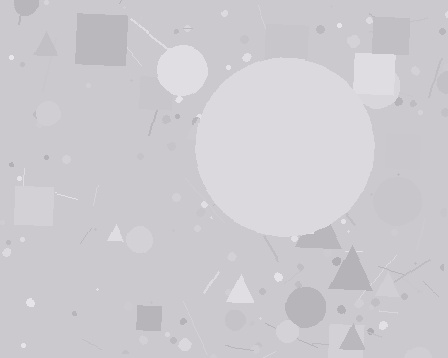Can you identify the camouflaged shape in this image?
The camouflaged shape is a circle.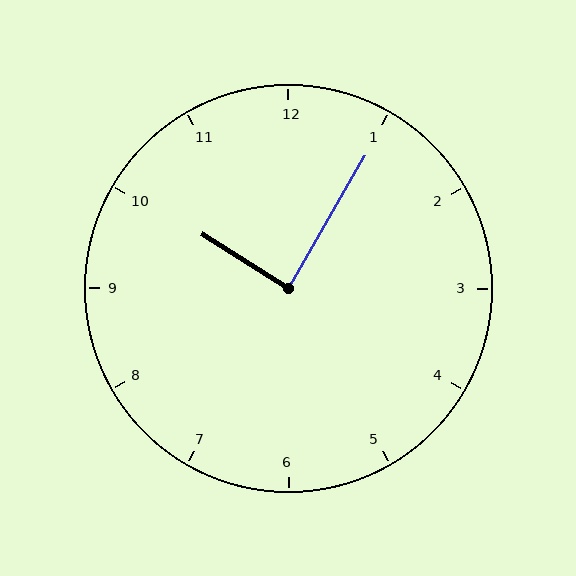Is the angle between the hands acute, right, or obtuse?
It is right.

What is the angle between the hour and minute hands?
Approximately 88 degrees.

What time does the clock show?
10:05.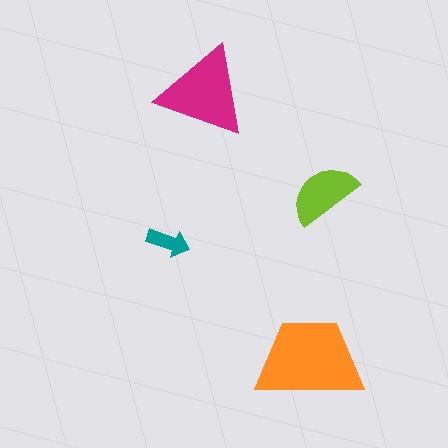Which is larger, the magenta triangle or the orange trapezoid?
The orange trapezoid.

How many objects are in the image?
There are 4 objects in the image.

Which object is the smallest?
The teal arrow.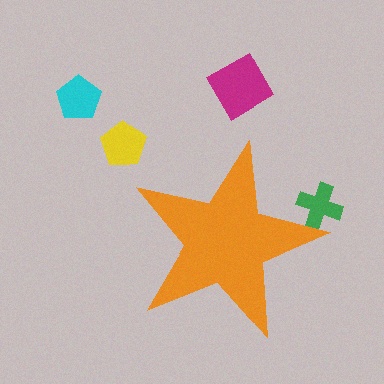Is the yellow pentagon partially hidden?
No, the yellow pentagon is fully visible.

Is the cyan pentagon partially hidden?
No, the cyan pentagon is fully visible.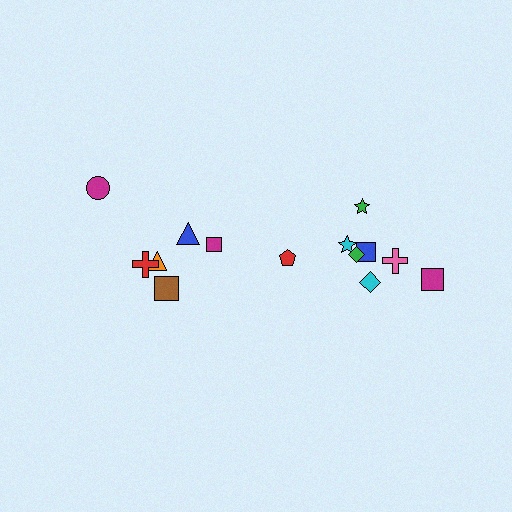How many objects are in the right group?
There are 8 objects.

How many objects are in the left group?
There are 6 objects.